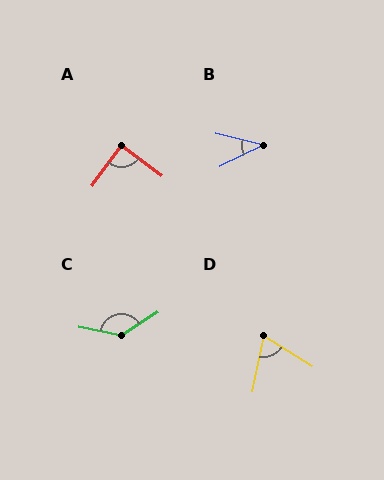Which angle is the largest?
C, at approximately 136 degrees.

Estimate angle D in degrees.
Approximately 69 degrees.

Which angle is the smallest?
B, at approximately 40 degrees.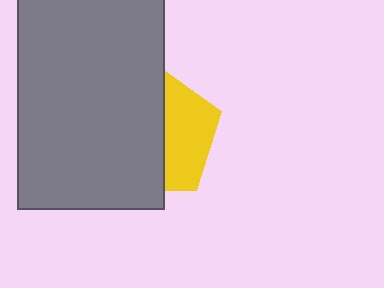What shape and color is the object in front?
The object in front is a gray rectangle.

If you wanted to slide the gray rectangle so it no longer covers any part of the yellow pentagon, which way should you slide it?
Slide it left — that is the most direct way to separate the two shapes.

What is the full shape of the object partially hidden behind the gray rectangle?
The partially hidden object is a yellow pentagon.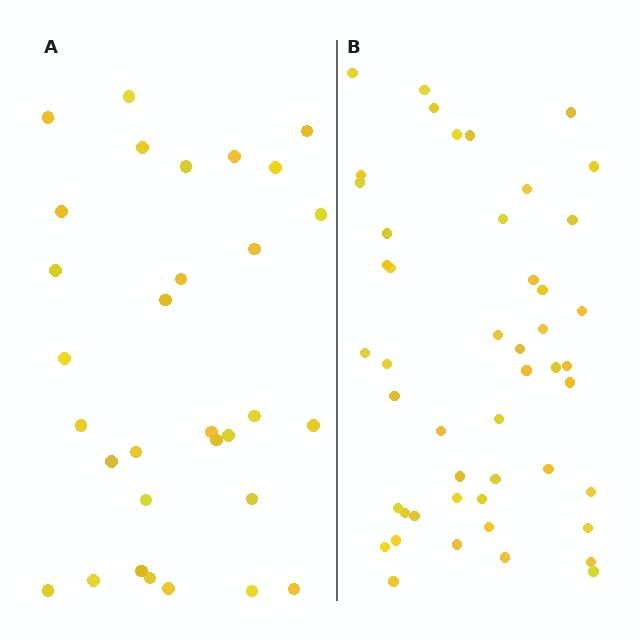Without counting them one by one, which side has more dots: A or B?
Region B (the right region) has more dots.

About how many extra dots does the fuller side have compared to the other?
Region B has approximately 15 more dots than region A.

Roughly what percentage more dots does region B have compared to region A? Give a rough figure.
About 55% more.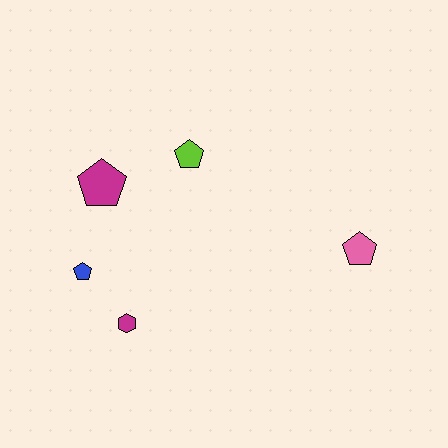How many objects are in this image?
There are 5 objects.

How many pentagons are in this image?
There are 4 pentagons.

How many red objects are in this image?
There are no red objects.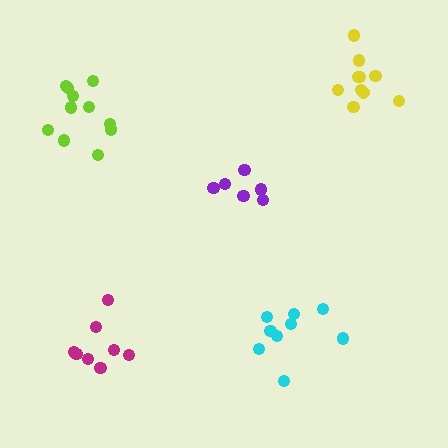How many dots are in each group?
Group 1: 6 dots, Group 2: 9 dots, Group 3: 8 dots, Group 4: 11 dots, Group 5: 10 dots (44 total).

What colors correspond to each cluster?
The clusters are colored: purple, cyan, magenta, lime, yellow.